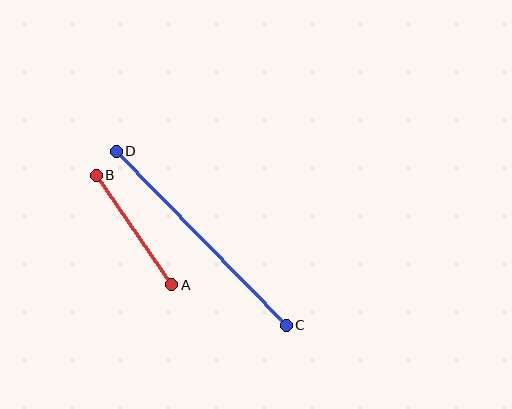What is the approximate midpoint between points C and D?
The midpoint is at approximately (201, 238) pixels.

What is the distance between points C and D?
The distance is approximately 243 pixels.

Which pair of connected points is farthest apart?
Points C and D are farthest apart.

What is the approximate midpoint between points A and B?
The midpoint is at approximately (134, 230) pixels.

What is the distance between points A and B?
The distance is approximately 133 pixels.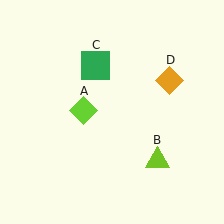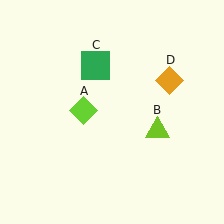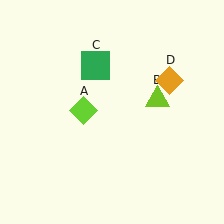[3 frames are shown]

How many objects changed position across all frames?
1 object changed position: lime triangle (object B).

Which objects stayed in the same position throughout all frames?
Lime diamond (object A) and green square (object C) and orange diamond (object D) remained stationary.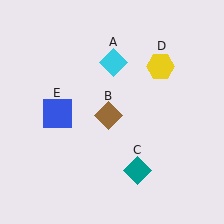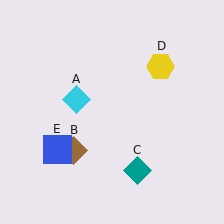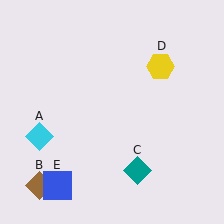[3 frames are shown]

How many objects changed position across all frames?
3 objects changed position: cyan diamond (object A), brown diamond (object B), blue square (object E).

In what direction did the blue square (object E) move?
The blue square (object E) moved down.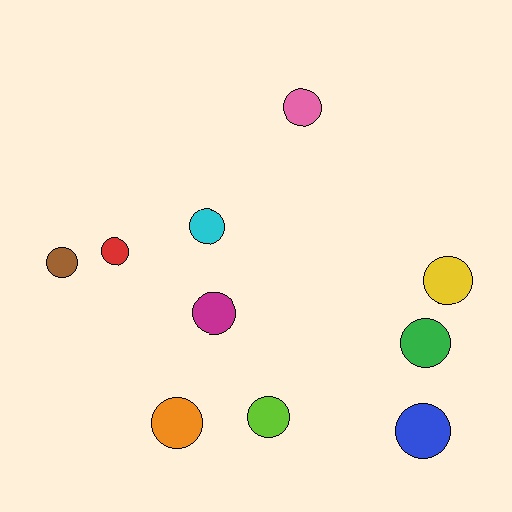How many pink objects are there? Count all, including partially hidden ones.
There is 1 pink object.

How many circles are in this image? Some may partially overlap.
There are 10 circles.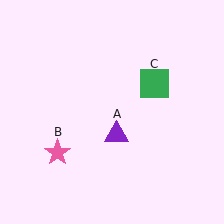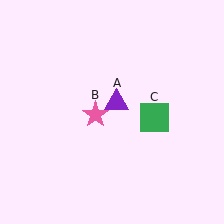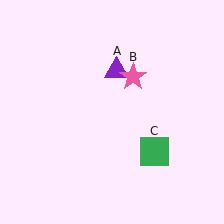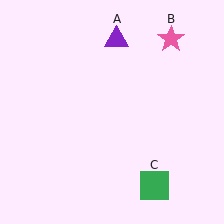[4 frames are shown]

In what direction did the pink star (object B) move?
The pink star (object B) moved up and to the right.